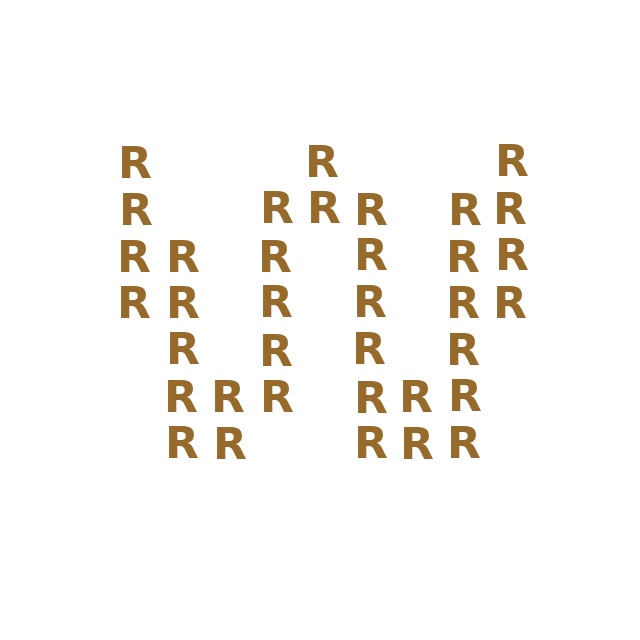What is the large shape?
The large shape is the letter W.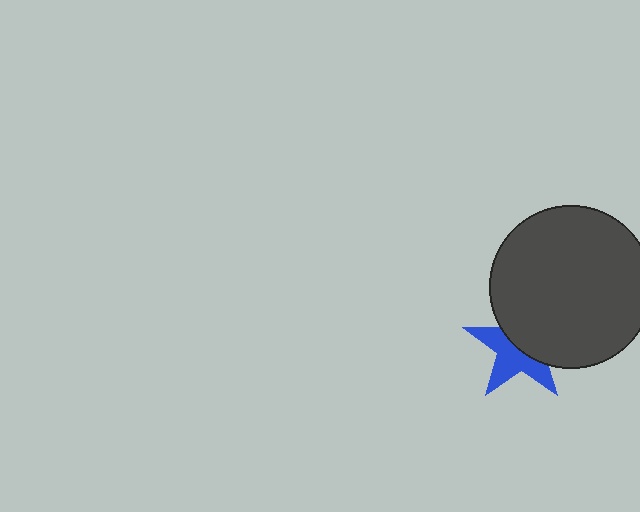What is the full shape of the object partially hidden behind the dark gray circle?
The partially hidden object is a blue star.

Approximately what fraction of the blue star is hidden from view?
Roughly 49% of the blue star is hidden behind the dark gray circle.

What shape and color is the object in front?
The object in front is a dark gray circle.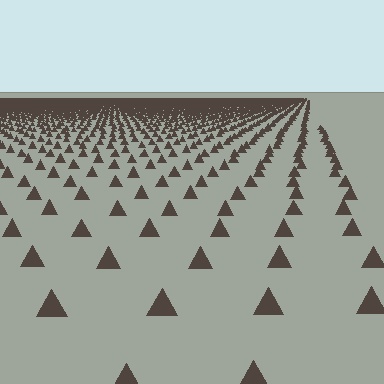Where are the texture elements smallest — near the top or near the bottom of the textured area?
Near the top.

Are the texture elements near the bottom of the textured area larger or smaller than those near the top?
Larger. Near the bottom, elements are closer to the viewer and appear at a bigger on-screen size.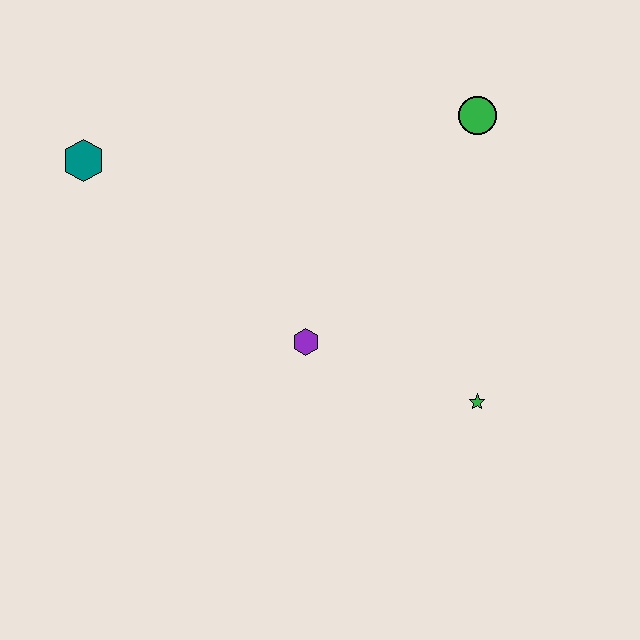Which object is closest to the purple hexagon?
The green star is closest to the purple hexagon.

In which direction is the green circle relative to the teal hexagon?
The green circle is to the right of the teal hexagon.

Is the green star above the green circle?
No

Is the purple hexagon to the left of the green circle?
Yes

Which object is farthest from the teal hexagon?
The green star is farthest from the teal hexagon.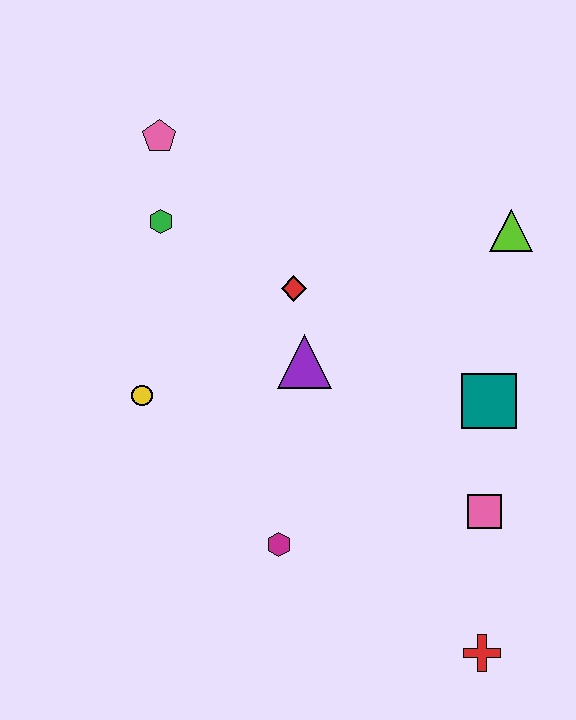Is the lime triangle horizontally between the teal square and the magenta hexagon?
No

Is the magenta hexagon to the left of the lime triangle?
Yes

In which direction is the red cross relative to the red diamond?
The red cross is below the red diamond.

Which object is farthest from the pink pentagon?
The red cross is farthest from the pink pentagon.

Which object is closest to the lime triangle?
The teal square is closest to the lime triangle.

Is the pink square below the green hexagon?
Yes